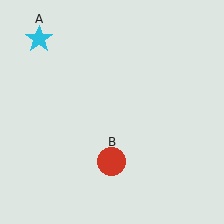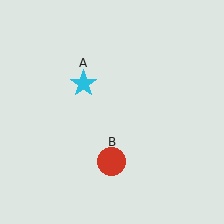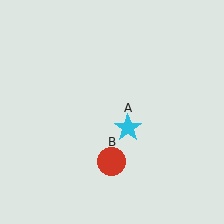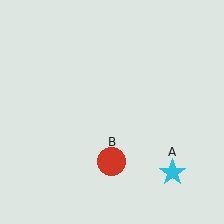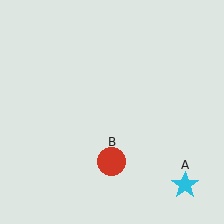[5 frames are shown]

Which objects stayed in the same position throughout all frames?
Red circle (object B) remained stationary.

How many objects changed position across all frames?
1 object changed position: cyan star (object A).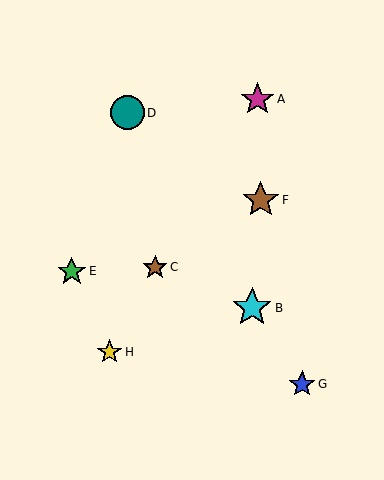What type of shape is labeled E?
Shape E is a green star.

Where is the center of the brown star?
The center of the brown star is at (261, 200).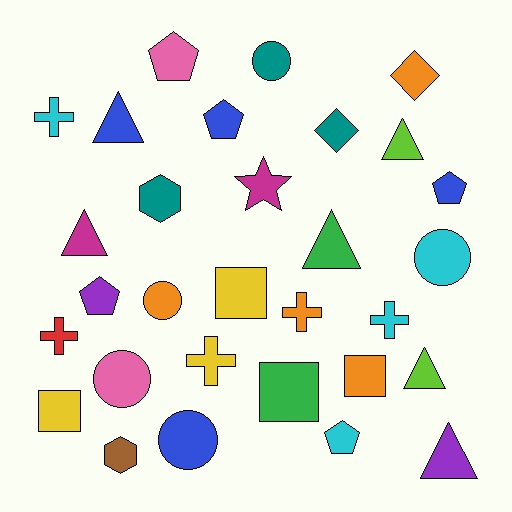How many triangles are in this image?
There are 6 triangles.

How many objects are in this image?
There are 30 objects.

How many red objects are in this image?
There is 1 red object.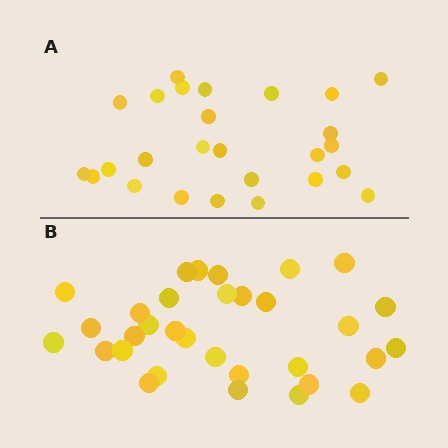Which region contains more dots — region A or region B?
Region B (the bottom region) has more dots.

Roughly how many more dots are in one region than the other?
Region B has about 6 more dots than region A.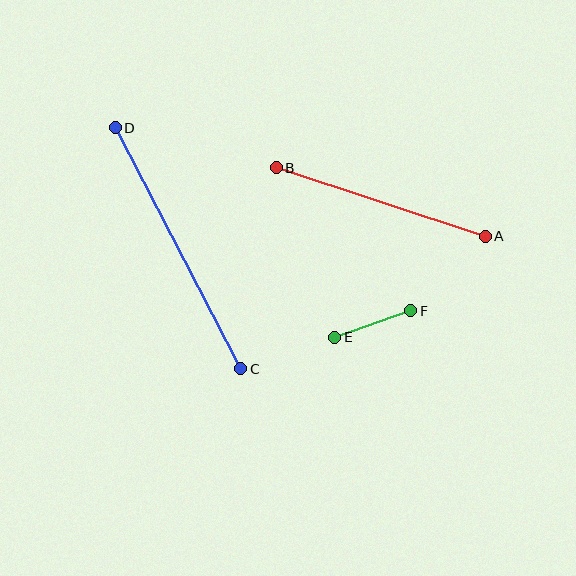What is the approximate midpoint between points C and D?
The midpoint is at approximately (178, 248) pixels.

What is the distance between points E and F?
The distance is approximately 81 pixels.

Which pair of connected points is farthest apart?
Points C and D are farthest apart.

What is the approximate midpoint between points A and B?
The midpoint is at approximately (381, 202) pixels.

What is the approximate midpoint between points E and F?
The midpoint is at approximately (373, 324) pixels.